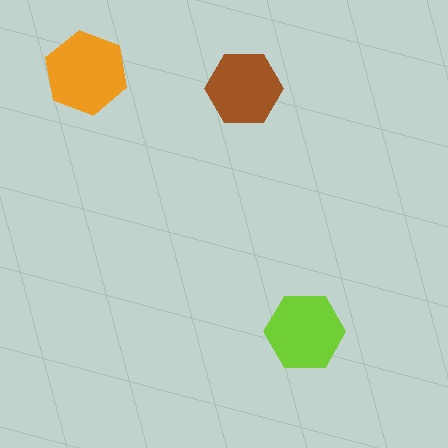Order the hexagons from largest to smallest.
the orange one, the lime one, the brown one.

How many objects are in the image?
There are 3 objects in the image.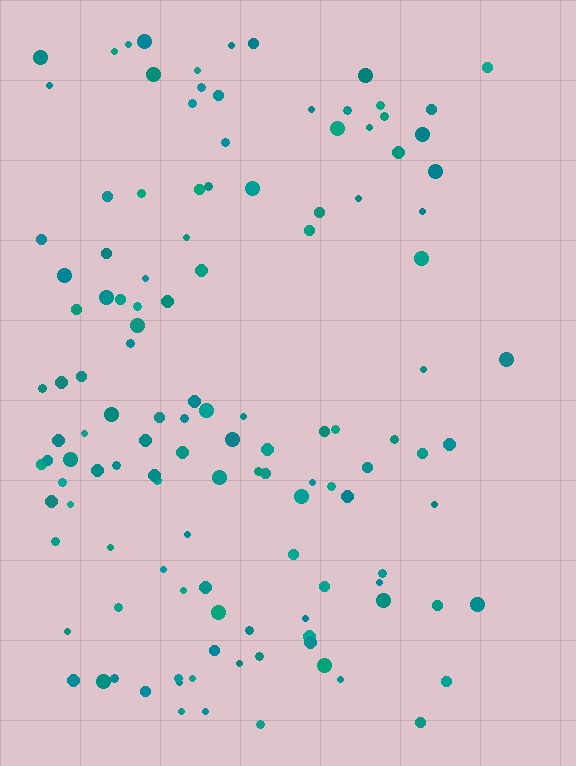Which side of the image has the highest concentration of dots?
The left.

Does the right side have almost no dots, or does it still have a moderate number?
Still a moderate number, just noticeably fewer than the left.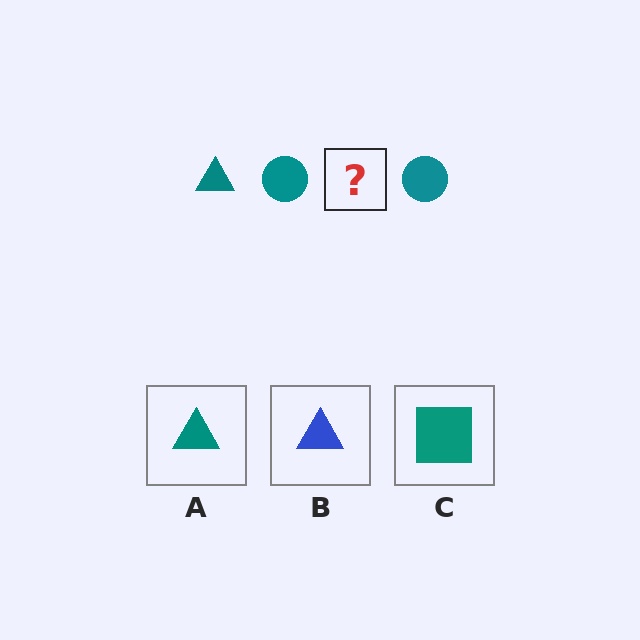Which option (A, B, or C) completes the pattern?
A.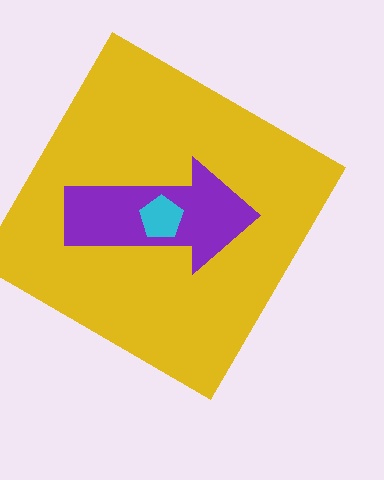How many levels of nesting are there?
3.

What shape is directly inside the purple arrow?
The cyan pentagon.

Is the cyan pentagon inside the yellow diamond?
Yes.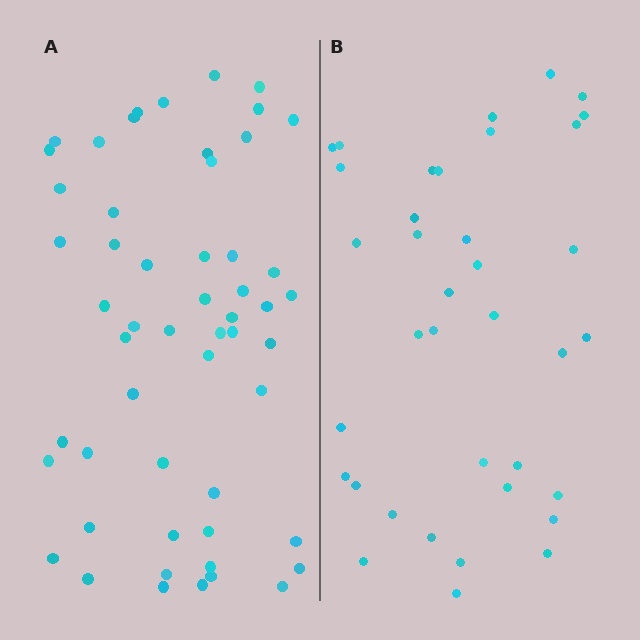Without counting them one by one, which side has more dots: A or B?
Region A (the left region) has more dots.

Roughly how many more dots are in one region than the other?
Region A has approximately 15 more dots than region B.